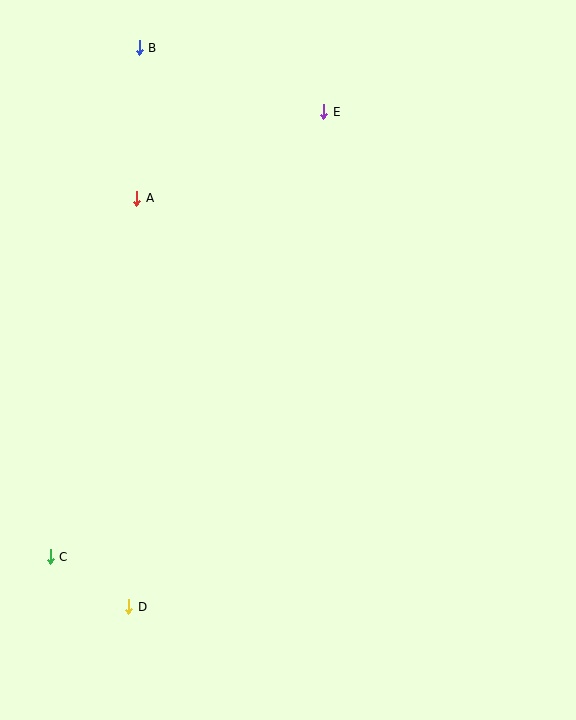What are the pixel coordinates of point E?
Point E is at (324, 112).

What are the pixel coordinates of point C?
Point C is at (50, 557).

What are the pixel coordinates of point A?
Point A is at (137, 198).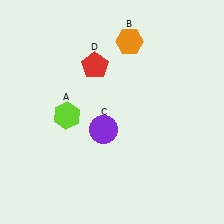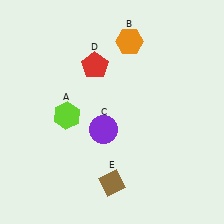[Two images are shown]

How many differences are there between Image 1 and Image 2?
There is 1 difference between the two images.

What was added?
A brown diamond (E) was added in Image 2.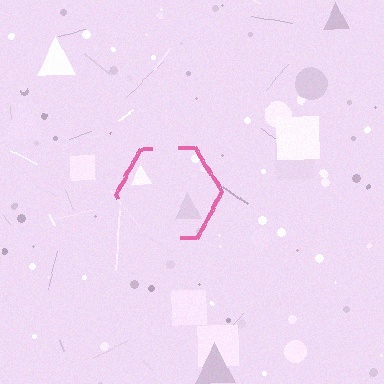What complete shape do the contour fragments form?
The contour fragments form a hexagon.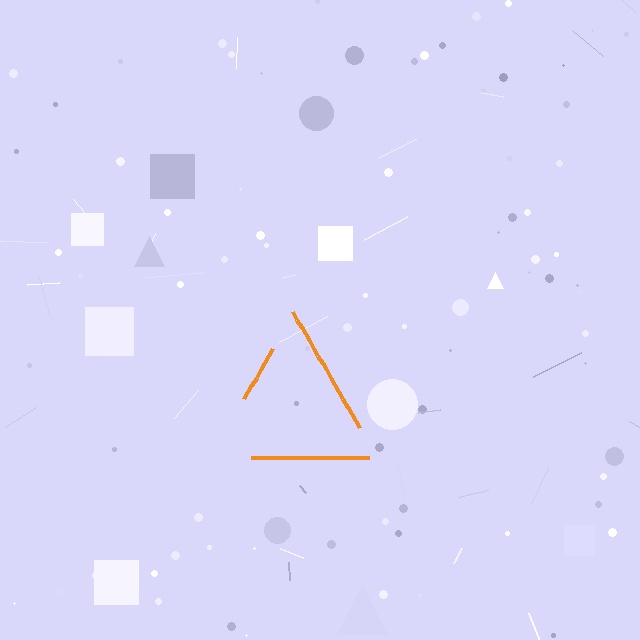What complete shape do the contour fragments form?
The contour fragments form a triangle.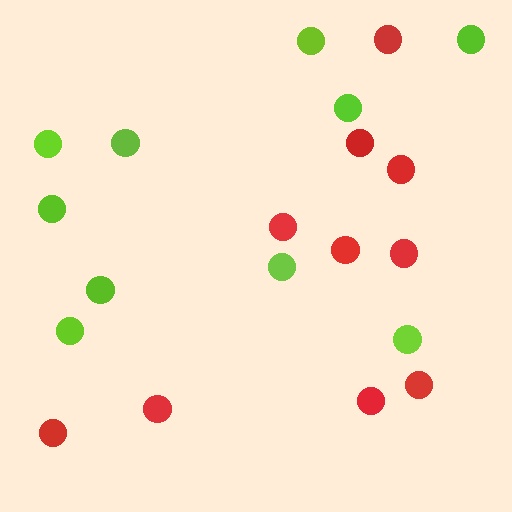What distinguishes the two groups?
There are 2 groups: one group of red circles (10) and one group of lime circles (10).